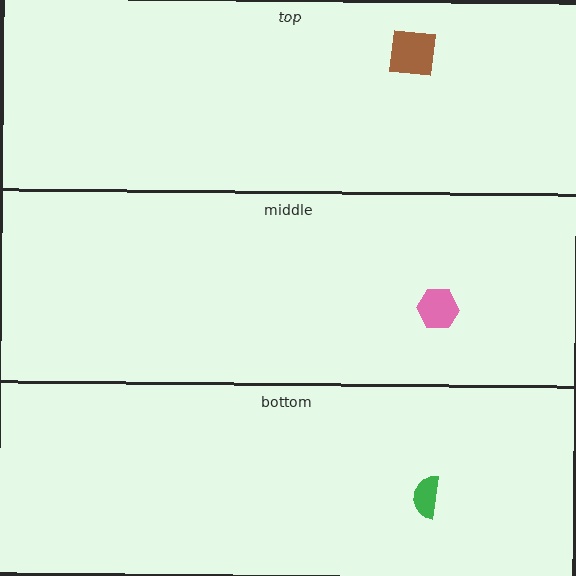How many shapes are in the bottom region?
1.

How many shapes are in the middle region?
1.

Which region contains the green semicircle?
The bottom region.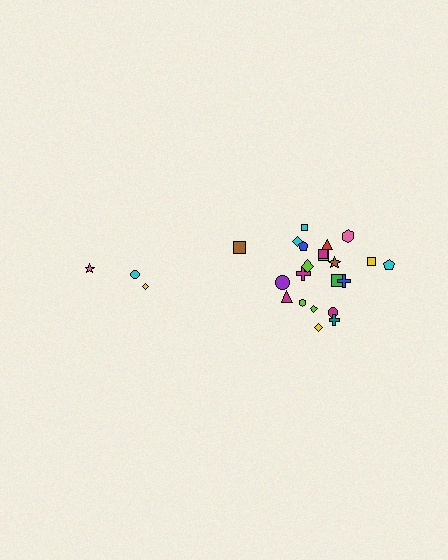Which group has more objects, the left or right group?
The right group.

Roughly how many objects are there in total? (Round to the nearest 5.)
Roughly 25 objects in total.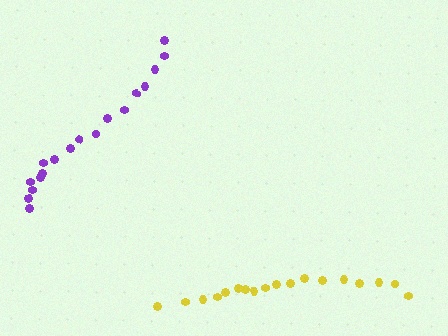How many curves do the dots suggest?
There are 2 distinct paths.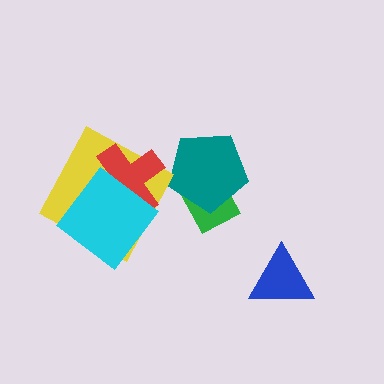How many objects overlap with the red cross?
2 objects overlap with the red cross.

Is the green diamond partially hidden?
Yes, it is partially covered by another shape.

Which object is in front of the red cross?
The cyan diamond is in front of the red cross.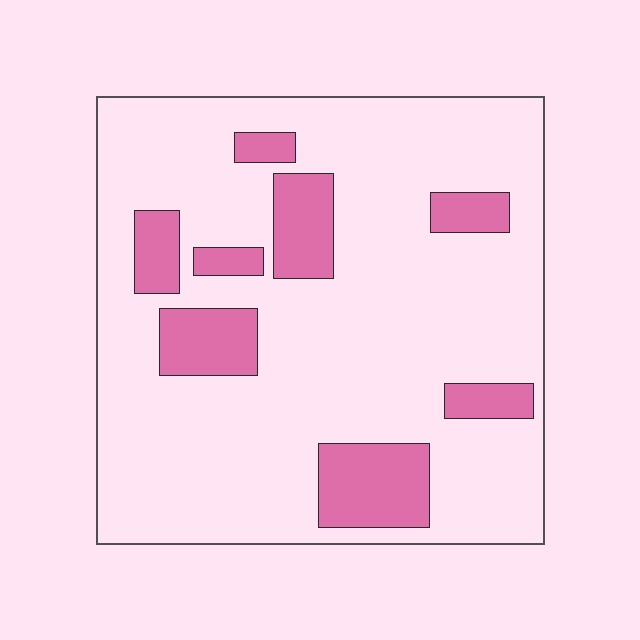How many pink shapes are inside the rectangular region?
8.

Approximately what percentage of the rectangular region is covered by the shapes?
Approximately 20%.